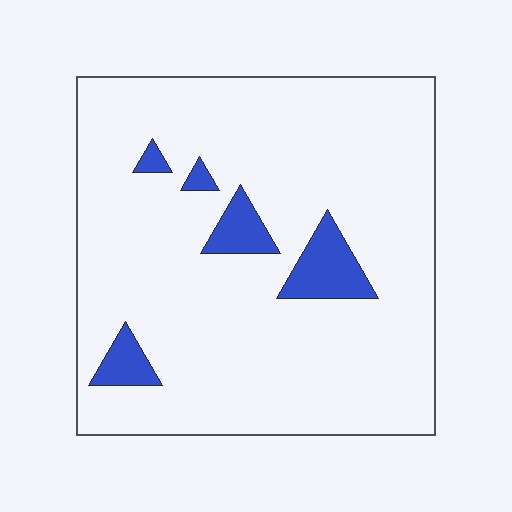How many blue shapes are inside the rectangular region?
5.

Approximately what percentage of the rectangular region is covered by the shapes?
Approximately 10%.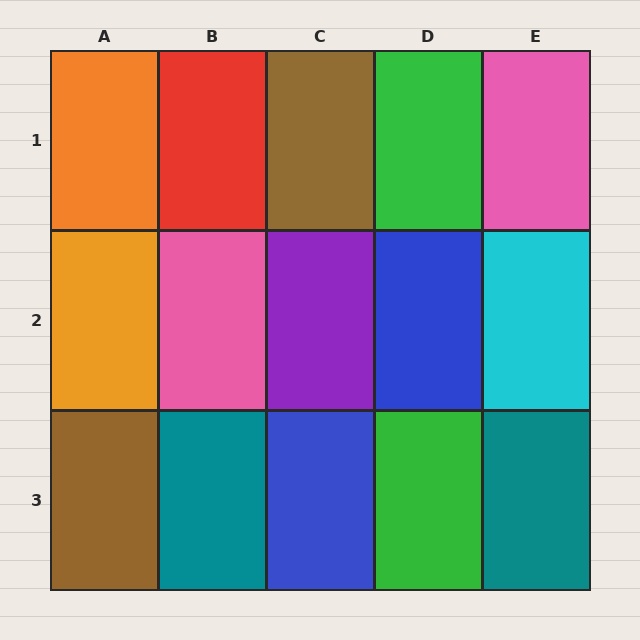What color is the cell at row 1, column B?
Red.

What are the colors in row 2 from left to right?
Orange, pink, purple, blue, cyan.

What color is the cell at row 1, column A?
Orange.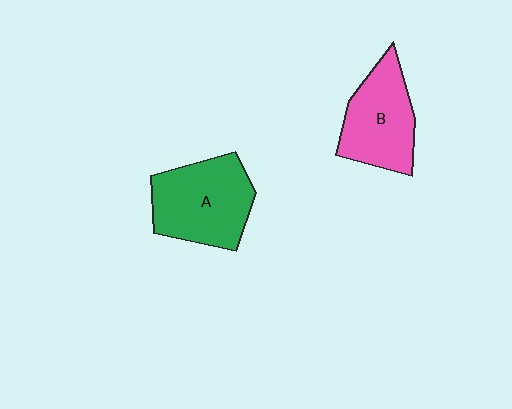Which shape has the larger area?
Shape A (green).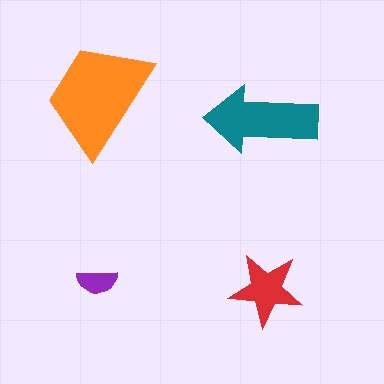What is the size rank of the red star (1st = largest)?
3rd.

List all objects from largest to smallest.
The orange trapezoid, the teal arrow, the red star, the purple semicircle.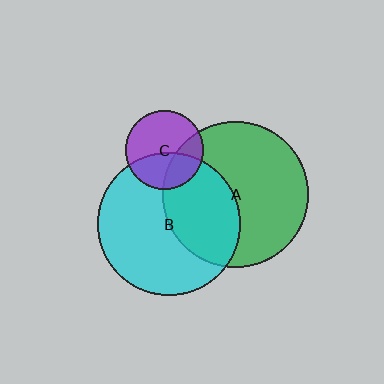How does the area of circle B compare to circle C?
Approximately 3.3 times.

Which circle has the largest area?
Circle A (green).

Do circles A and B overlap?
Yes.